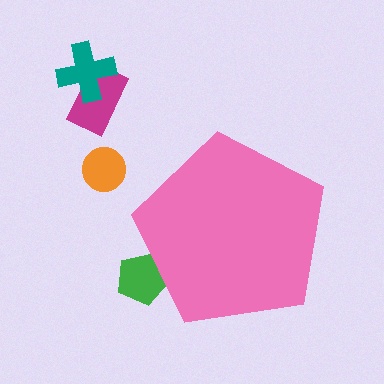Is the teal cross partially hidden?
No, the teal cross is fully visible.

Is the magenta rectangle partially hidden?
No, the magenta rectangle is fully visible.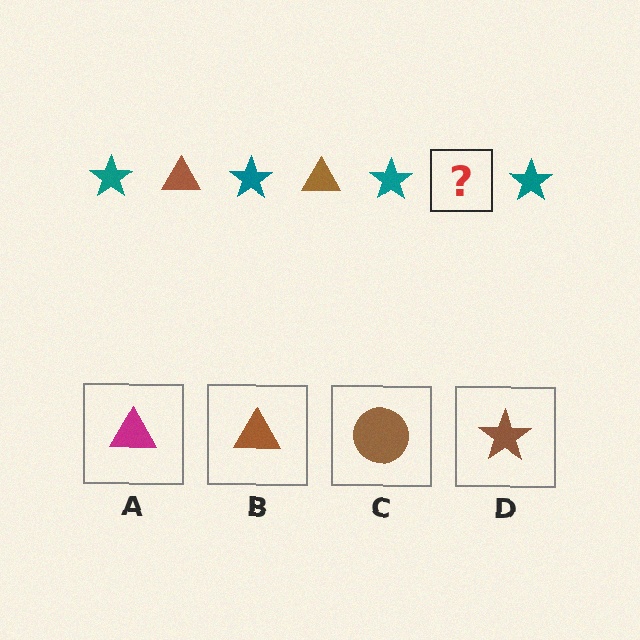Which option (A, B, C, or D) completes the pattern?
B.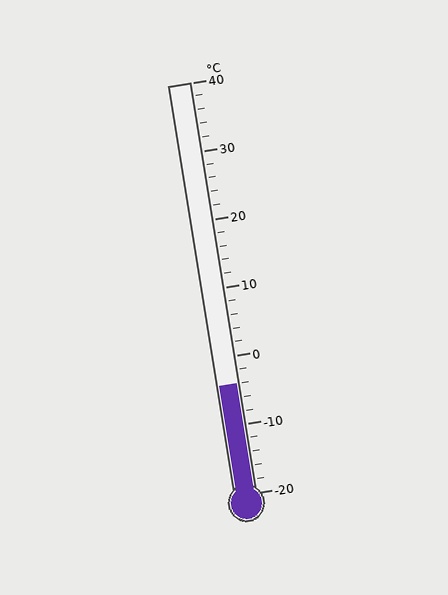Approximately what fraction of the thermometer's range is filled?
The thermometer is filled to approximately 25% of its range.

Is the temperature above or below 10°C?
The temperature is below 10°C.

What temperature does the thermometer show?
The thermometer shows approximately -4°C.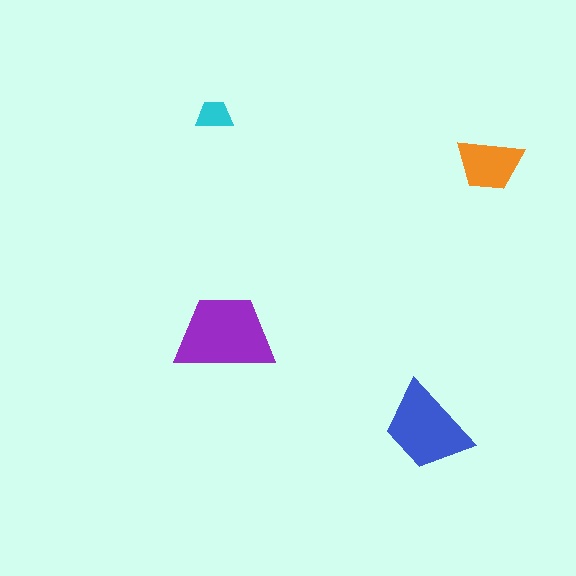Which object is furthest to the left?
The cyan trapezoid is leftmost.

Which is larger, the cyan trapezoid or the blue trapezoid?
The blue one.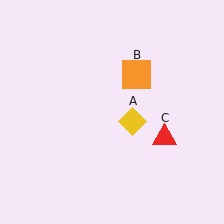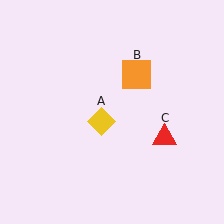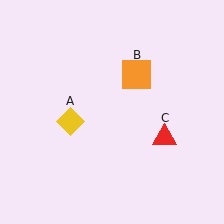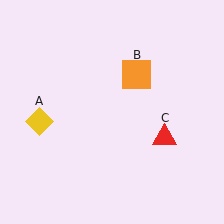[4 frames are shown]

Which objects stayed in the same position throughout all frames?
Orange square (object B) and red triangle (object C) remained stationary.